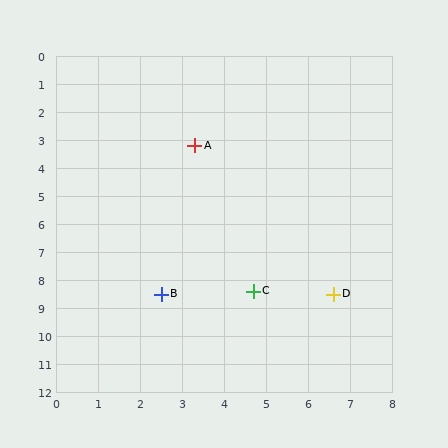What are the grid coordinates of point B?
Point B is at approximately (2.5, 8.5).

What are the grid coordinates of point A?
Point A is at approximately (3.3, 3.2).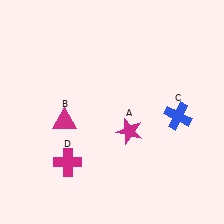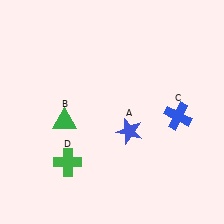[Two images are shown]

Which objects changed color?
A changed from magenta to blue. B changed from magenta to green. D changed from magenta to green.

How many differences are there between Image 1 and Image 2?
There are 3 differences between the two images.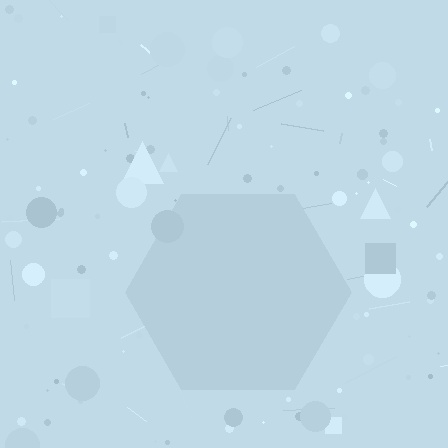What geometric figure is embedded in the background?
A hexagon is embedded in the background.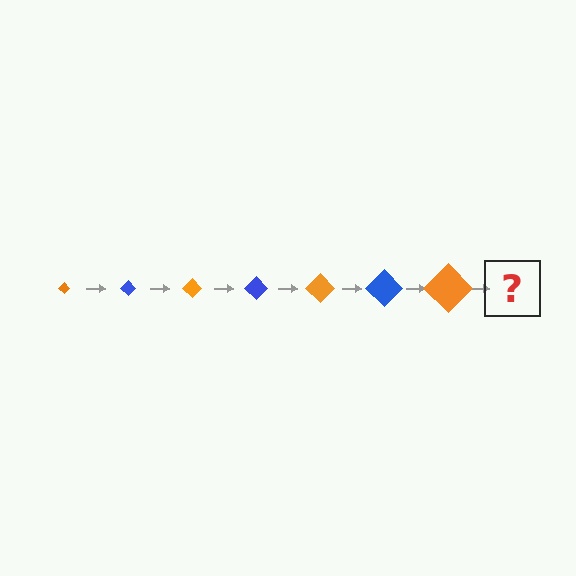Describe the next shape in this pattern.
It should be a blue diamond, larger than the previous one.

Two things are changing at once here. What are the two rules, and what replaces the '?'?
The two rules are that the diamond grows larger each step and the color cycles through orange and blue. The '?' should be a blue diamond, larger than the previous one.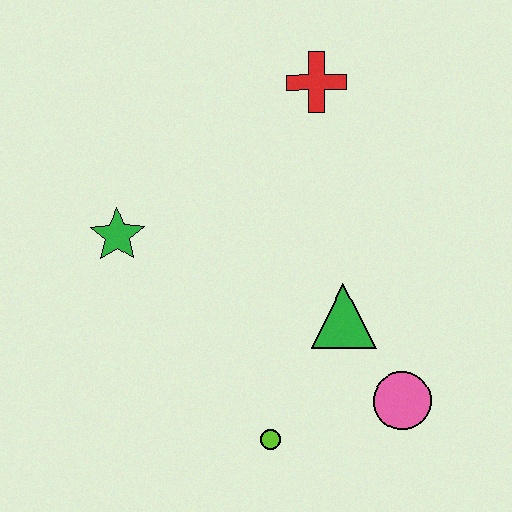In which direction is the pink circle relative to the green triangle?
The pink circle is below the green triangle.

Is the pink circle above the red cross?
No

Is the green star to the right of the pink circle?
No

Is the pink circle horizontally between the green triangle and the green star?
No